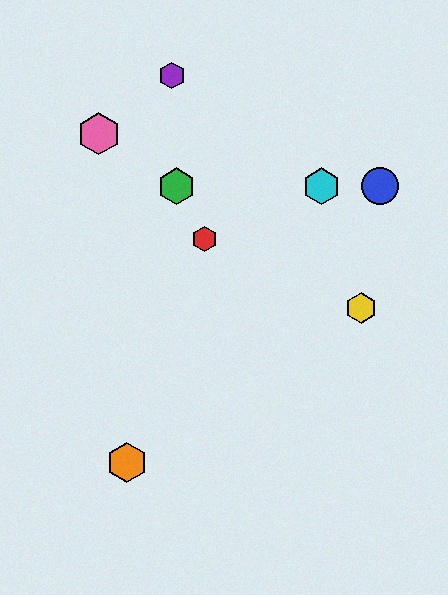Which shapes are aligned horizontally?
The blue circle, the green hexagon, the cyan hexagon are aligned horizontally.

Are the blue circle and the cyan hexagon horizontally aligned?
Yes, both are at y≈186.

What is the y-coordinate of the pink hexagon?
The pink hexagon is at y≈134.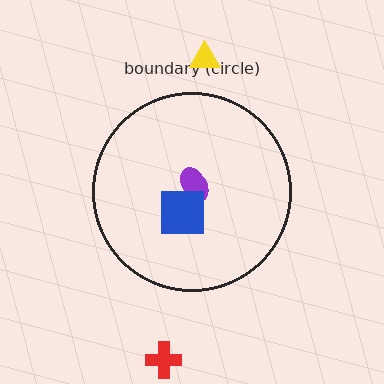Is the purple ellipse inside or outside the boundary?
Inside.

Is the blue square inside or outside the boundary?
Inside.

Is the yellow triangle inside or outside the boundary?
Outside.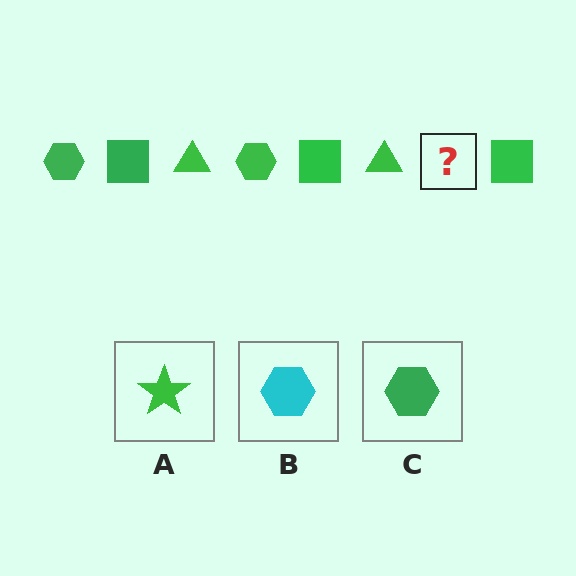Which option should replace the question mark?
Option C.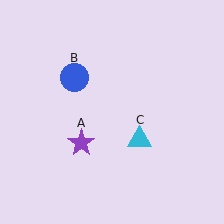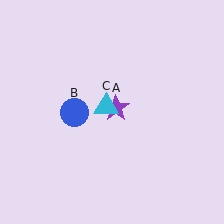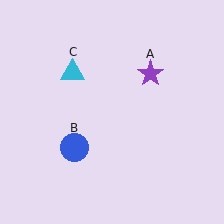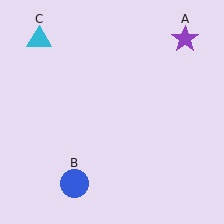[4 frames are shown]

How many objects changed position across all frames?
3 objects changed position: purple star (object A), blue circle (object B), cyan triangle (object C).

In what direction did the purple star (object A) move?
The purple star (object A) moved up and to the right.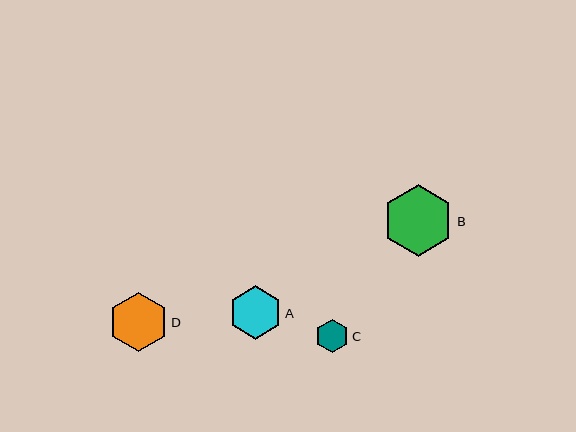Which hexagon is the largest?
Hexagon B is the largest with a size of approximately 71 pixels.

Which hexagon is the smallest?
Hexagon C is the smallest with a size of approximately 33 pixels.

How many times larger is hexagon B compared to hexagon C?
Hexagon B is approximately 2.1 times the size of hexagon C.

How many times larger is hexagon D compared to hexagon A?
Hexagon D is approximately 1.1 times the size of hexagon A.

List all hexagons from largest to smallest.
From largest to smallest: B, D, A, C.